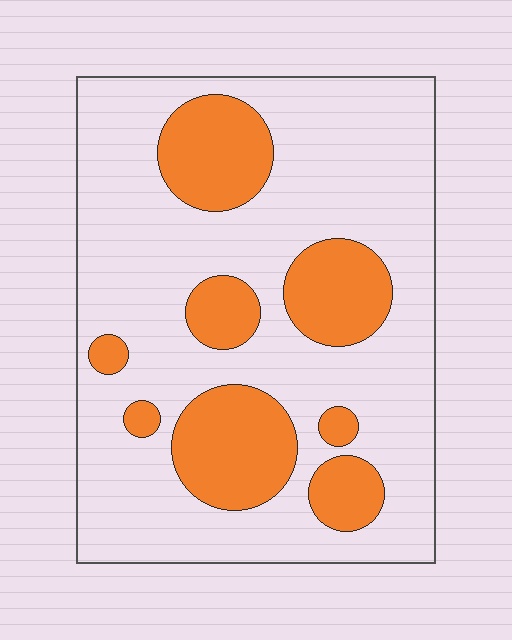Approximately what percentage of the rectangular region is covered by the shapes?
Approximately 25%.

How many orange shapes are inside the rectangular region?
8.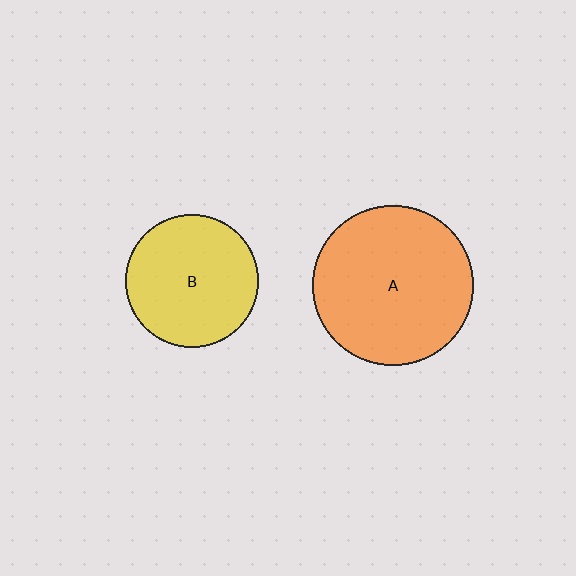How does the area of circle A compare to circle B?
Approximately 1.5 times.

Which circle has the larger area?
Circle A (orange).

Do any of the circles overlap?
No, none of the circles overlap.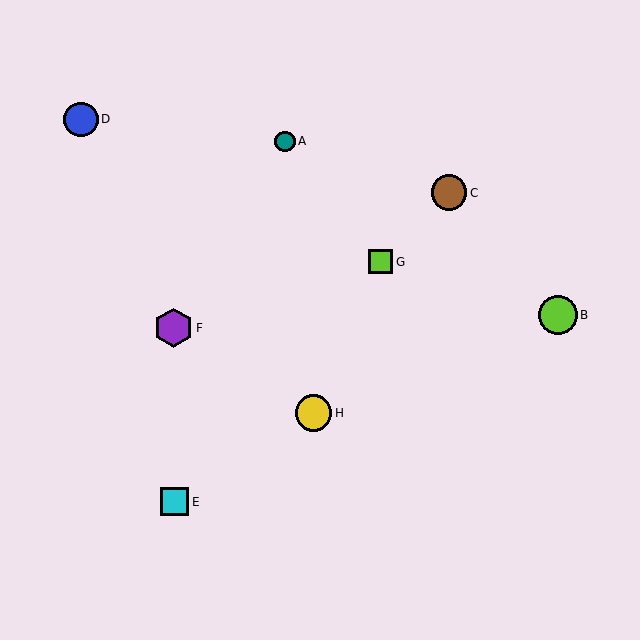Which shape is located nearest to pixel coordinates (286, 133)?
The teal circle (labeled A) at (285, 141) is nearest to that location.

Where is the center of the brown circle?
The center of the brown circle is at (449, 193).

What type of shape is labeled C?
Shape C is a brown circle.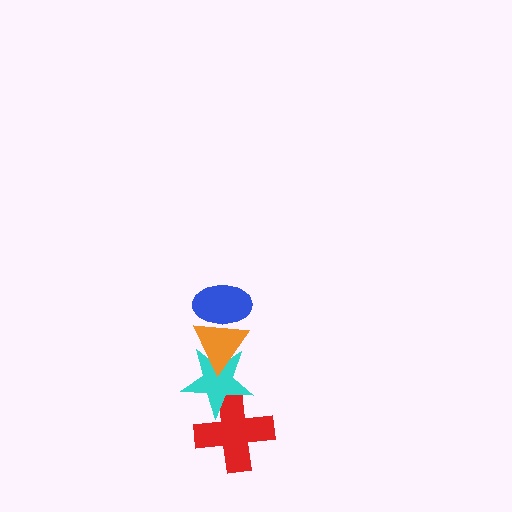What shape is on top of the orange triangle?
The blue ellipse is on top of the orange triangle.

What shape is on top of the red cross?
The cyan star is on top of the red cross.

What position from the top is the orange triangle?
The orange triangle is 2nd from the top.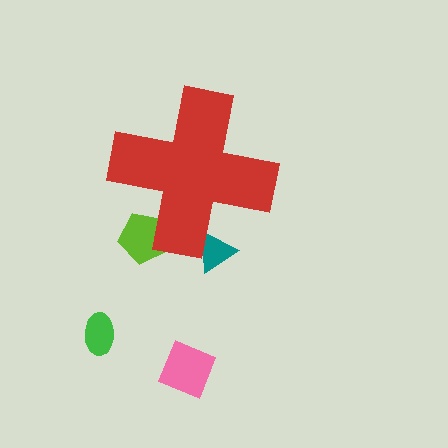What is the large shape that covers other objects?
A red cross.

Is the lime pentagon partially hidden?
Yes, the lime pentagon is partially hidden behind the red cross.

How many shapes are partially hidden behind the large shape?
2 shapes are partially hidden.